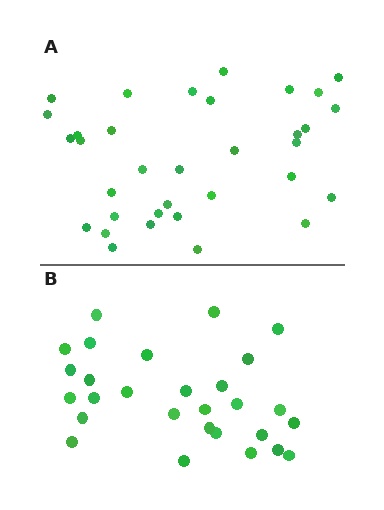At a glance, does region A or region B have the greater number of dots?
Region A (the top region) has more dots.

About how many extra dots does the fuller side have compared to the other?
Region A has about 6 more dots than region B.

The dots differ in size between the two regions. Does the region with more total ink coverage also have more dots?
No. Region B has more total ink coverage because its dots are larger, but region A actually contains more individual dots. Total area can be misleading — the number of items is what matters here.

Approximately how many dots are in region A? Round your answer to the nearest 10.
About 30 dots. (The exact count is 34, which rounds to 30.)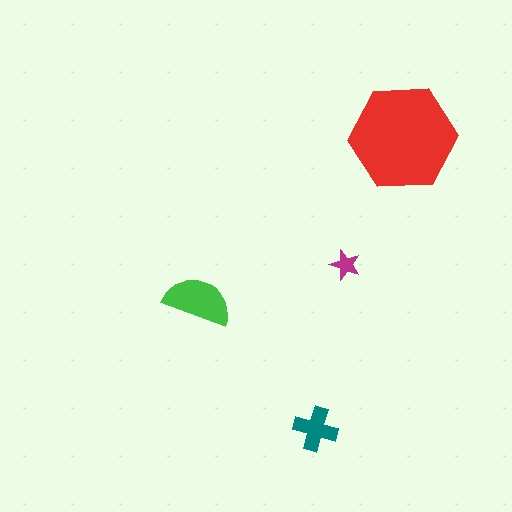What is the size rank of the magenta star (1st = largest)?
4th.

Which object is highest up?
The red hexagon is topmost.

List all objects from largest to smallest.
The red hexagon, the green semicircle, the teal cross, the magenta star.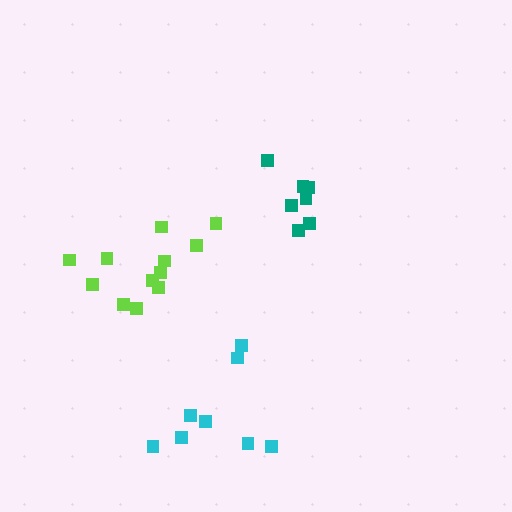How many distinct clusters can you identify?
There are 3 distinct clusters.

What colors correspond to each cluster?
The clusters are colored: teal, cyan, lime.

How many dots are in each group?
Group 1: 7 dots, Group 2: 8 dots, Group 3: 12 dots (27 total).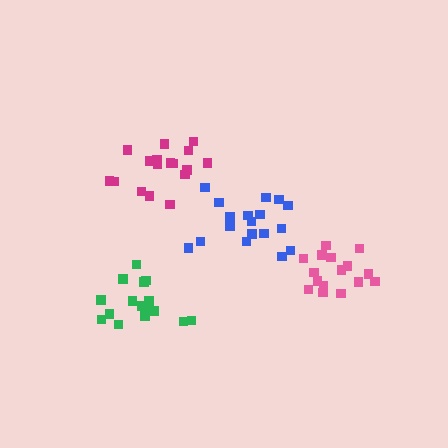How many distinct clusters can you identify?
There are 4 distinct clusters.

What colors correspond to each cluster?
The clusters are colored: magenta, pink, blue, green.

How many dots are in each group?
Group 1: 17 dots, Group 2: 16 dots, Group 3: 18 dots, Group 4: 17 dots (68 total).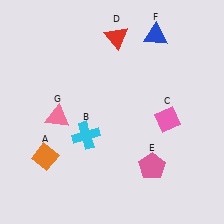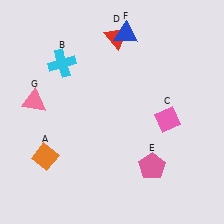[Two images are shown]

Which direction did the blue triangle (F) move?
The blue triangle (F) moved left.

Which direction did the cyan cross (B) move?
The cyan cross (B) moved up.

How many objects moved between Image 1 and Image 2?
3 objects moved between the two images.